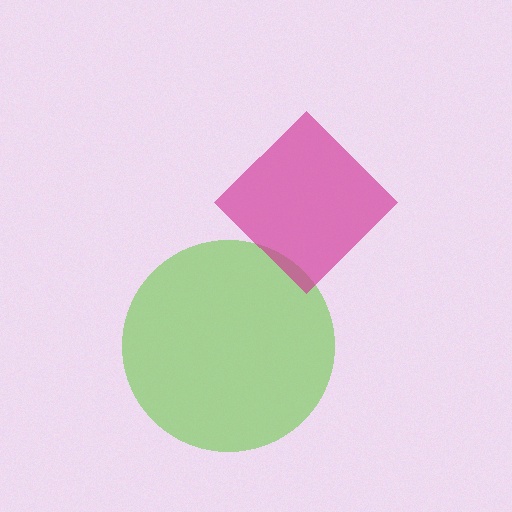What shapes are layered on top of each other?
The layered shapes are: a lime circle, a magenta diamond.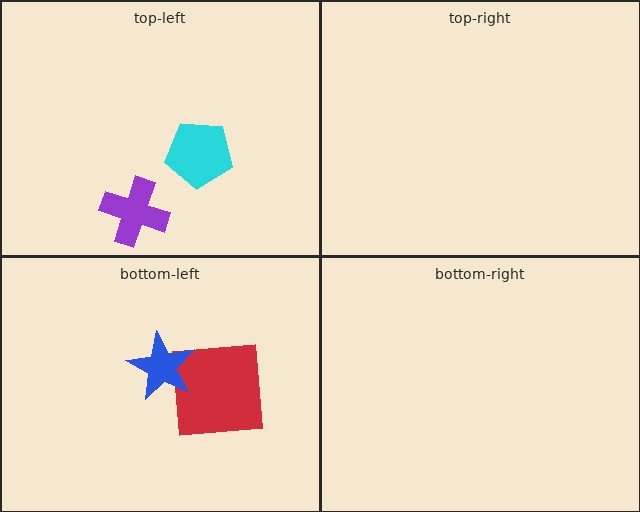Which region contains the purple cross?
The top-left region.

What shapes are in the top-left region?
The cyan pentagon, the purple cross.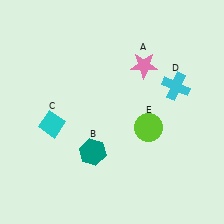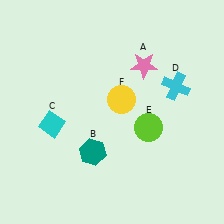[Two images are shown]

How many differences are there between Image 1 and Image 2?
There is 1 difference between the two images.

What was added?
A yellow circle (F) was added in Image 2.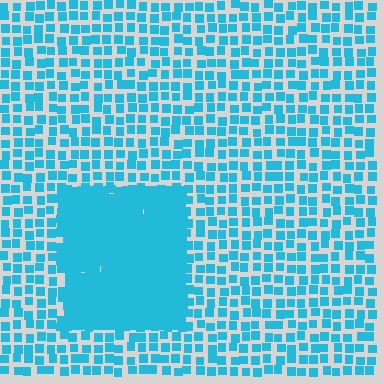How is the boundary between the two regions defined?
The boundary is defined by a change in element density (approximately 2.5x ratio). All elements are the same color, size, and shape.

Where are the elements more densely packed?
The elements are more densely packed inside the rectangle boundary.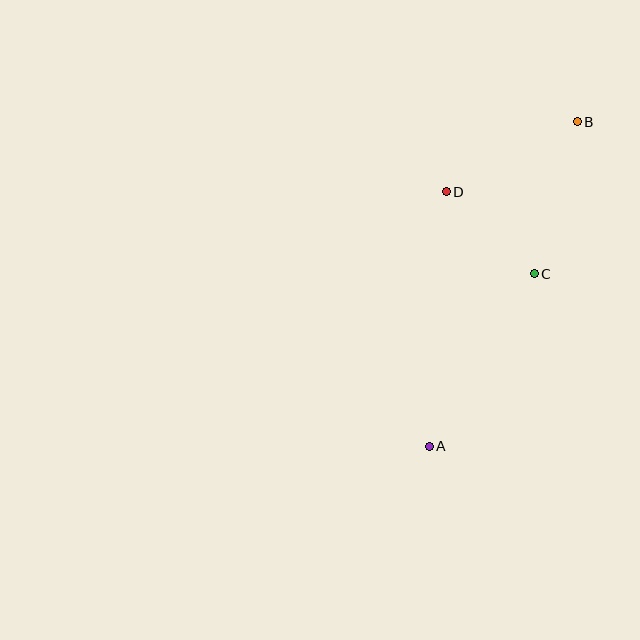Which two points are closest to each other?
Points C and D are closest to each other.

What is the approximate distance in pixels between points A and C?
The distance between A and C is approximately 202 pixels.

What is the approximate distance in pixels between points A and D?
The distance between A and D is approximately 255 pixels.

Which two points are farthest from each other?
Points A and B are farthest from each other.